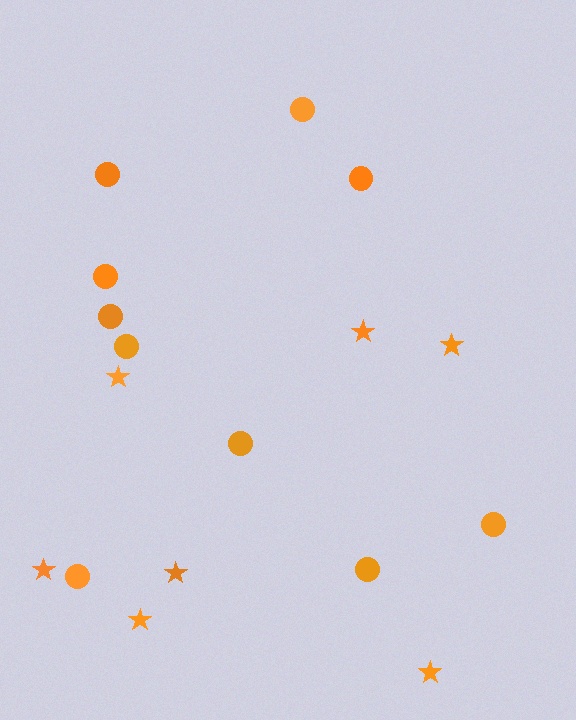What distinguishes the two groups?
There are 2 groups: one group of circles (10) and one group of stars (7).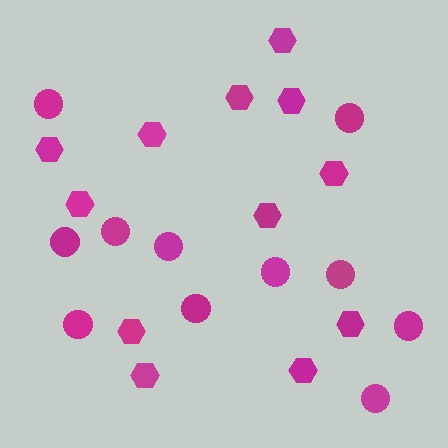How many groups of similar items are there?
There are 2 groups: one group of hexagons (12) and one group of circles (11).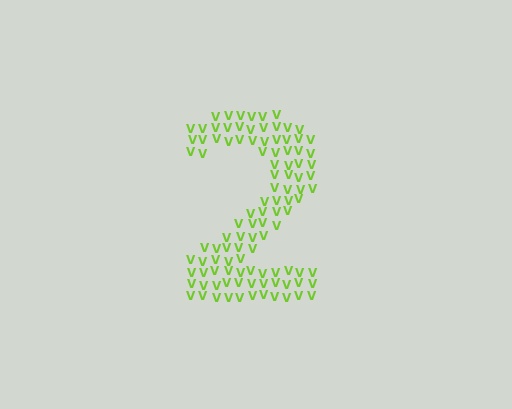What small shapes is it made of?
It is made of small letter V's.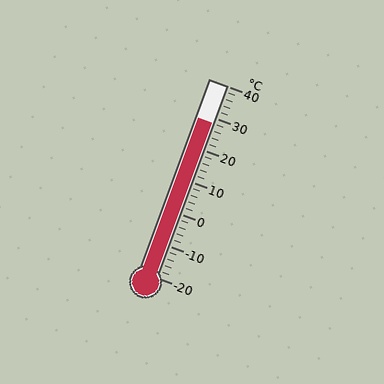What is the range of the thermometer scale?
The thermometer scale ranges from -20°C to 40°C.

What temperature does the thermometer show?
The thermometer shows approximately 28°C.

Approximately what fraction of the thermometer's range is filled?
The thermometer is filled to approximately 80% of its range.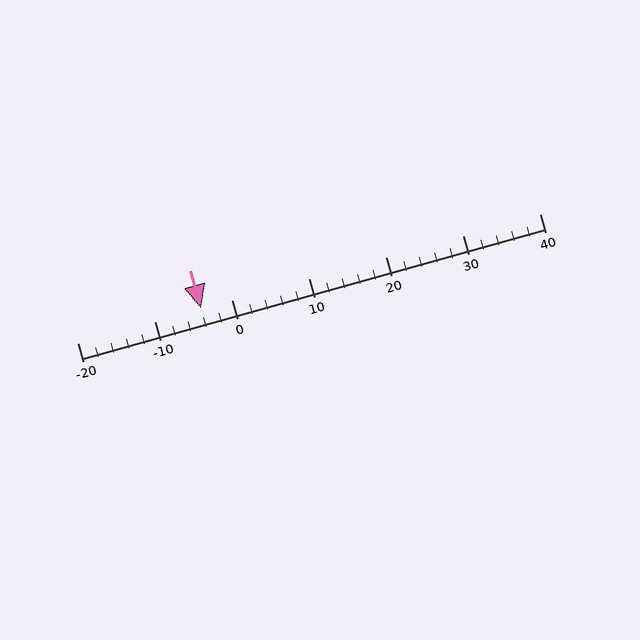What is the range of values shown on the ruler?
The ruler shows values from -20 to 40.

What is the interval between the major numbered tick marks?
The major tick marks are spaced 10 units apart.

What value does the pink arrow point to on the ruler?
The pink arrow points to approximately -4.